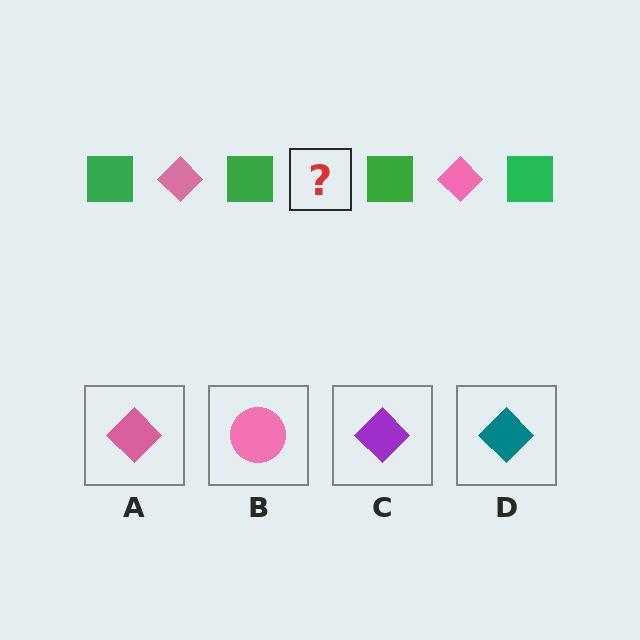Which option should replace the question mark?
Option A.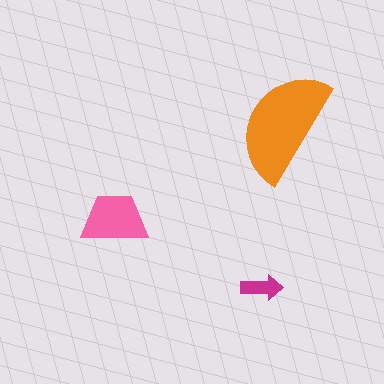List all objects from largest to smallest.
The orange semicircle, the pink trapezoid, the magenta arrow.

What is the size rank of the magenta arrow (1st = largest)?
3rd.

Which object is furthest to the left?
The pink trapezoid is leftmost.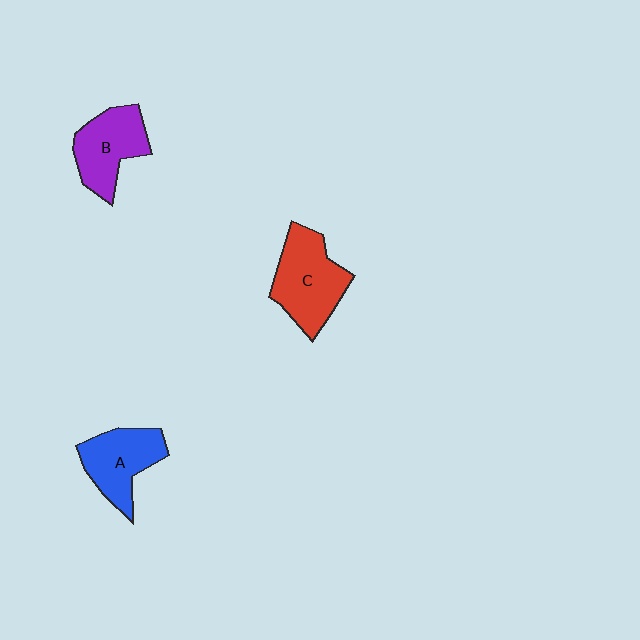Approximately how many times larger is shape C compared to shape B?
Approximately 1.2 times.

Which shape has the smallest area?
Shape B (purple).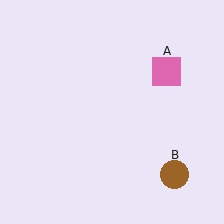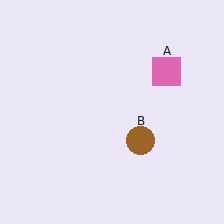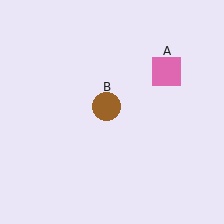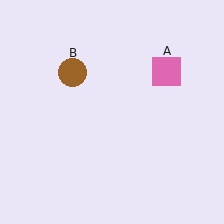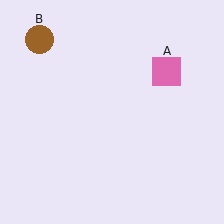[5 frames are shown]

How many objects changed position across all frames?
1 object changed position: brown circle (object B).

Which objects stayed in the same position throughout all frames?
Pink square (object A) remained stationary.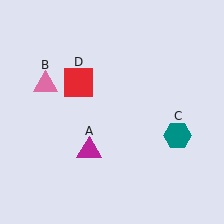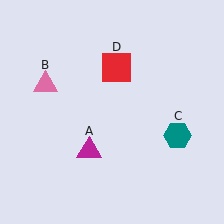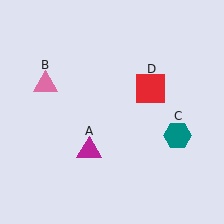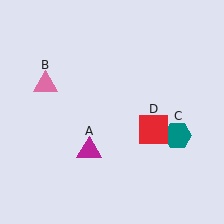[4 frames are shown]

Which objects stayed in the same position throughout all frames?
Magenta triangle (object A) and pink triangle (object B) and teal hexagon (object C) remained stationary.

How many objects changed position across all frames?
1 object changed position: red square (object D).